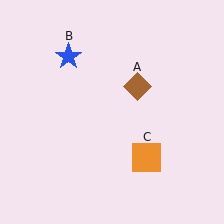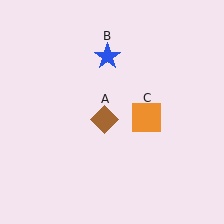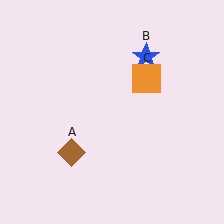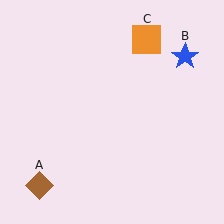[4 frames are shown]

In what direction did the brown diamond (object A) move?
The brown diamond (object A) moved down and to the left.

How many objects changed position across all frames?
3 objects changed position: brown diamond (object A), blue star (object B), orange square (object C).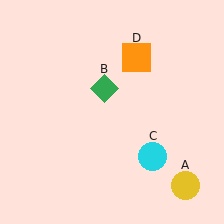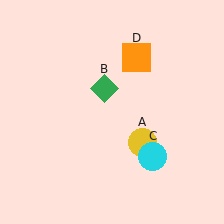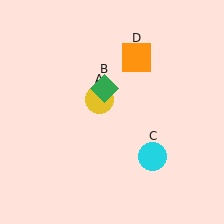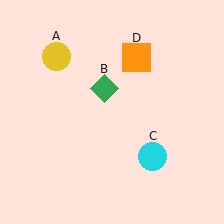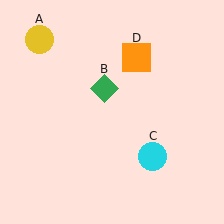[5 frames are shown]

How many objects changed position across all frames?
1 object changed position: yellow circle (object A).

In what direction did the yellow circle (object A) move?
The yellow circle (object A) moved up and to the left.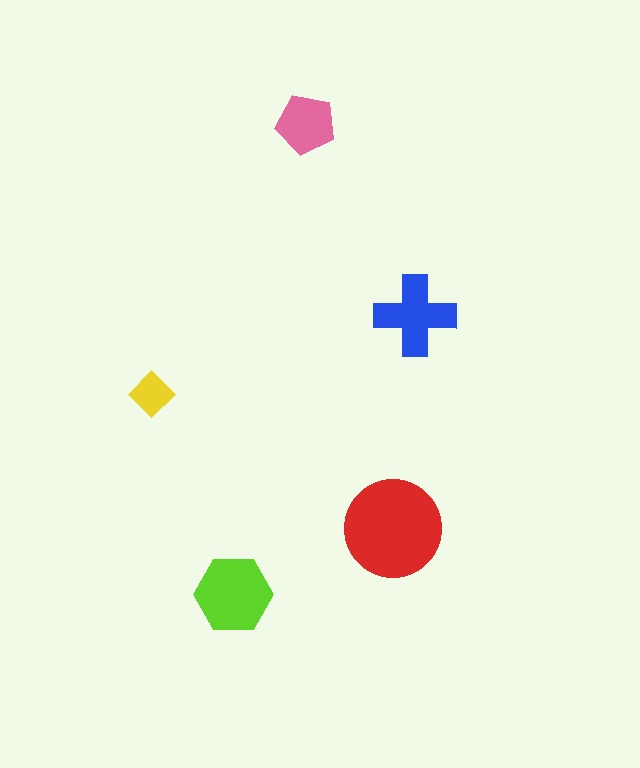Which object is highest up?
The pink pentagon is topmost.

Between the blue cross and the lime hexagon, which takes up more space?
The lime hexagon.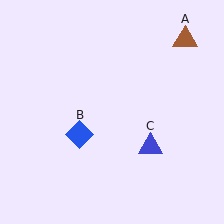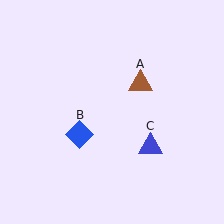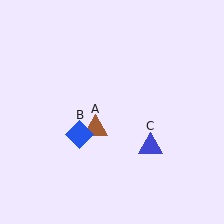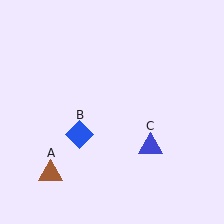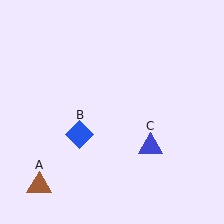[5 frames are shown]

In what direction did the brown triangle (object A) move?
The brown triangle (object A) moved down and to the left.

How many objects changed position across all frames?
1 object changed position: brown triangle (object A).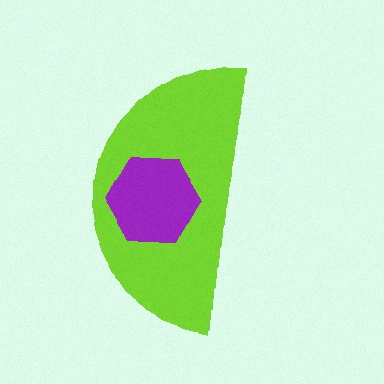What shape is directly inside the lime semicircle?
The purple hexagon.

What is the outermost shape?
The lime semicircle.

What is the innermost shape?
The purple hexagon.